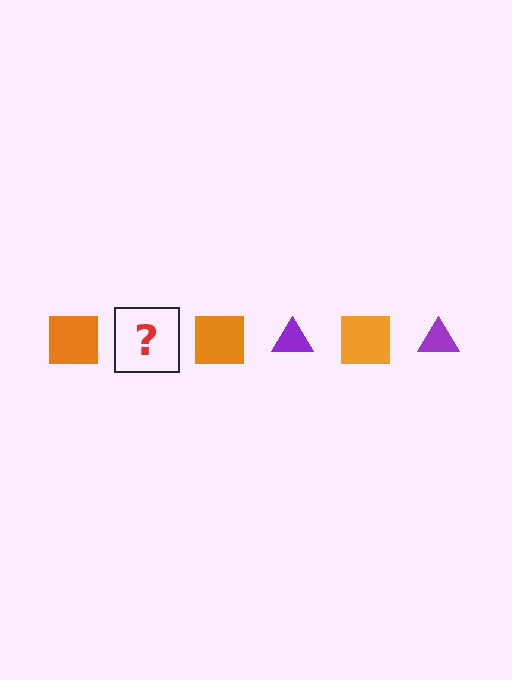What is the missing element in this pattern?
The missing element is a purple triangle.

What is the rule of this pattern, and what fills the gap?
The rule is that the pattern alternates between orange square and purple triangle. The gap should be filled with a purple triangle.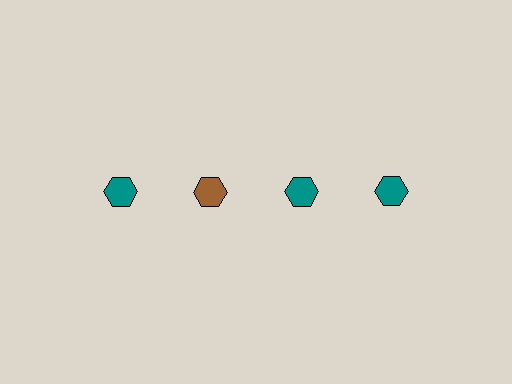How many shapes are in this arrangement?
There are 4 shapes arranged in a grid pattern.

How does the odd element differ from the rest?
It has a different color: brown instead of teal.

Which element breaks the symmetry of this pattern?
The brown hexagon in the top row, second from left column breaks the symmetry. All other shapes are teal hexagons.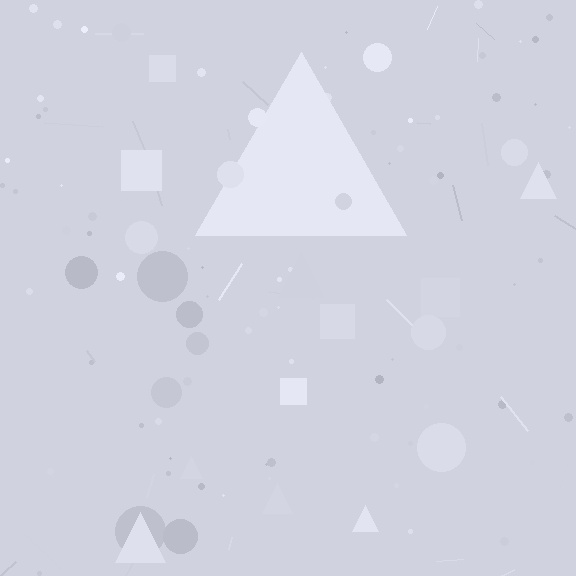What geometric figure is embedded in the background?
A triangle is embedded in the background.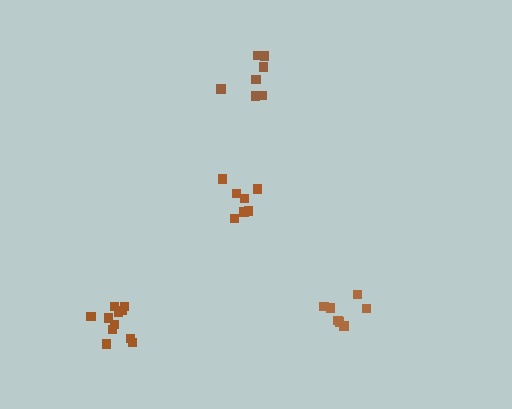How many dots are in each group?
Group 1: 11 dots, Group 2: 7 dots, Group 3: 7 dots, Group 4: 7 dots (32 total).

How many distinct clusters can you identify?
There are 4 distinct clusters.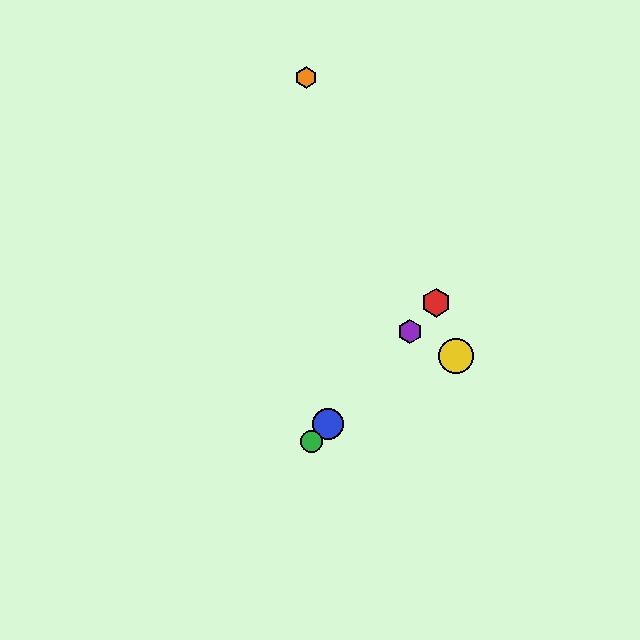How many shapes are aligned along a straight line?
4 shapes (the red hexagon, the blue circle, the green circle, the purple hexagon) are aligned along a straight line.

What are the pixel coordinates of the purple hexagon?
The purple hexagon is at (410, 332).